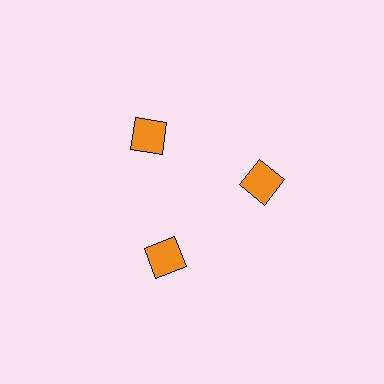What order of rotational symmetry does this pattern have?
This pattern has 3-fold rotational symmetry.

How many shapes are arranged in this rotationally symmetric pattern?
There are 3 shapes, arranged in 3 groups of 1.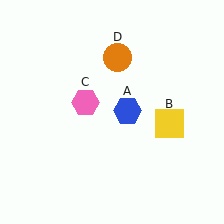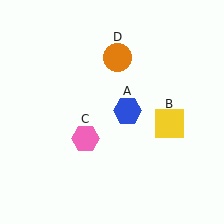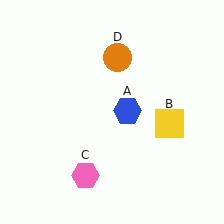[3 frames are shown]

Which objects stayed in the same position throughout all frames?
Blue hexagon (object A) and yellow square (object B) and orange circle (object D) remained stationary.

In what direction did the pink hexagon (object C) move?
The pink hexagon (object C) moved down.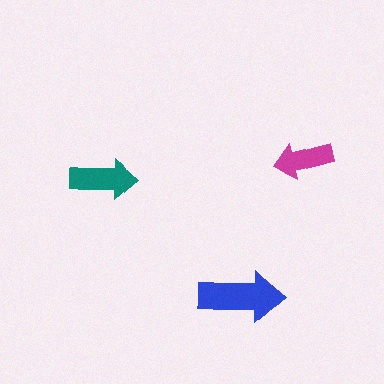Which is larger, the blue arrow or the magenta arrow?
The blue one.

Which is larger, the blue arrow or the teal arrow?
The blue one.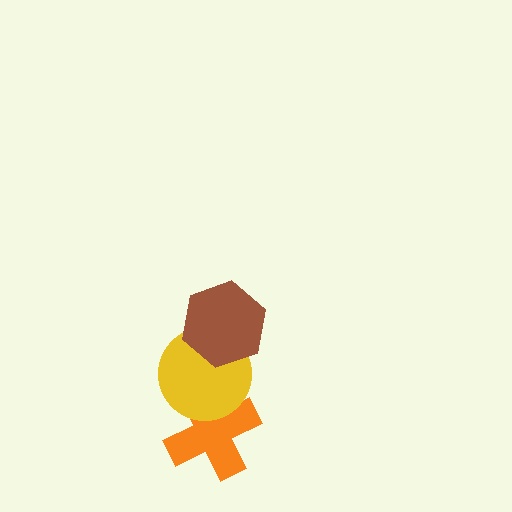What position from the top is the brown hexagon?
The brown hexagon is 1st from the top.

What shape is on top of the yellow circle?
The brown hexagon is on top of the yellow circle.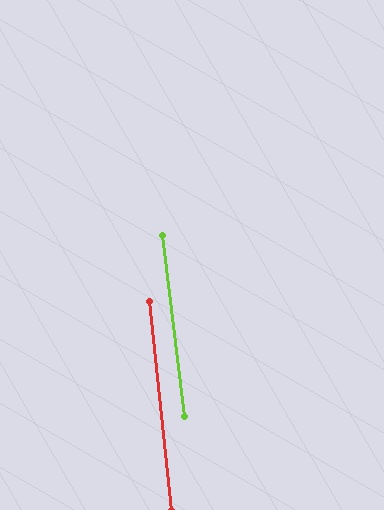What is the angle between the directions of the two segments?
Approximately 1 degree.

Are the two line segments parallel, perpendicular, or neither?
Parallel — their directions differ by only 0.9°.